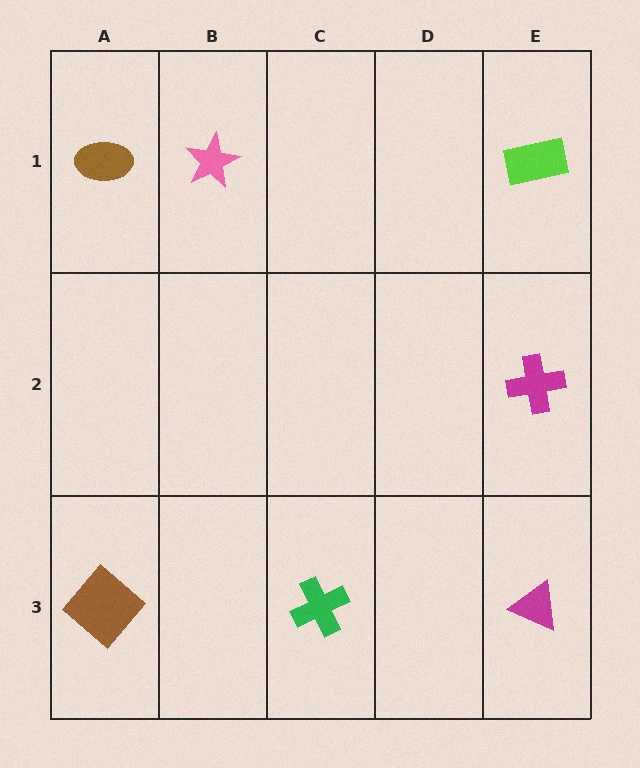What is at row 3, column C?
A green cross.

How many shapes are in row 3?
3 shapes.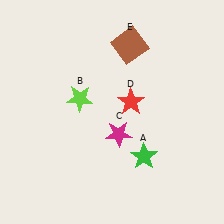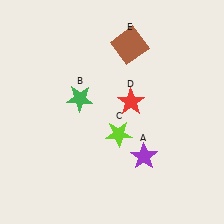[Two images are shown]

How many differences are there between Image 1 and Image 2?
There are 3 differences between the two images.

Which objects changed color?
A changed from green to purple. B changed from lime to green. C changed from magenta to lime.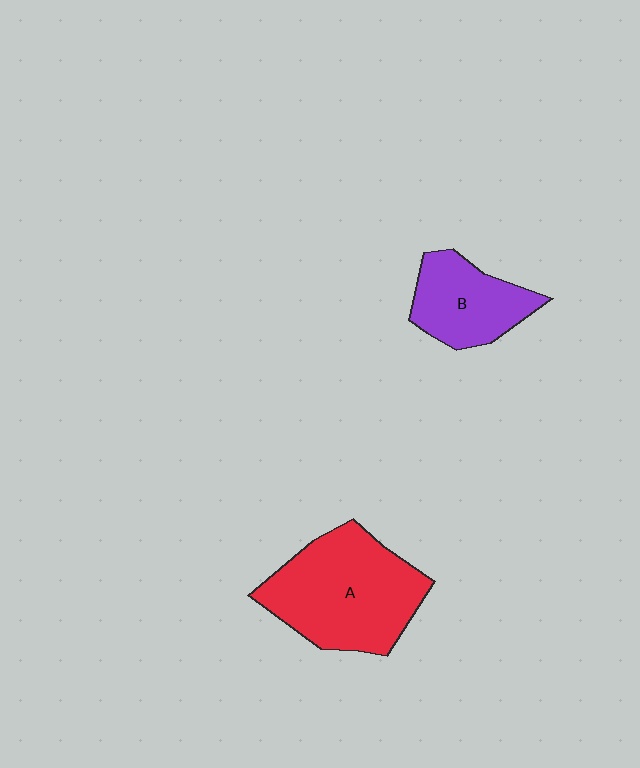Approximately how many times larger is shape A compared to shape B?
Approximately 1.7 times.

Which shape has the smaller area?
Shape B (purple).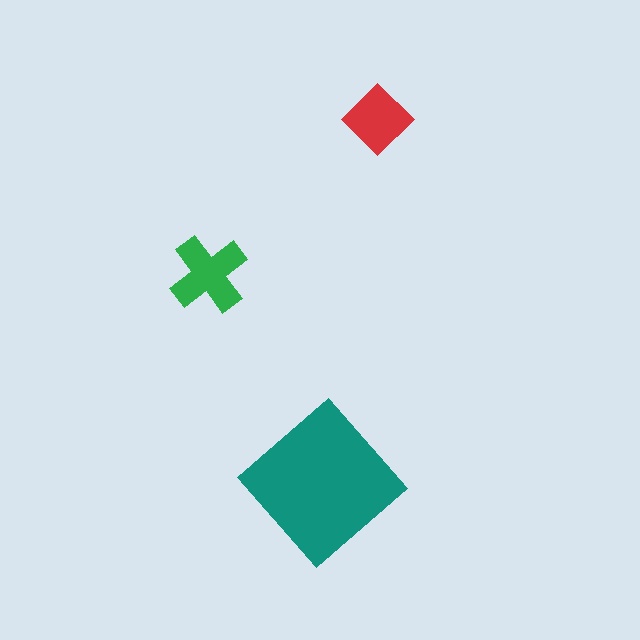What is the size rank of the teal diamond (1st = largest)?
1st.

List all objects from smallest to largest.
The red diamond, the green cross, the teal diamond.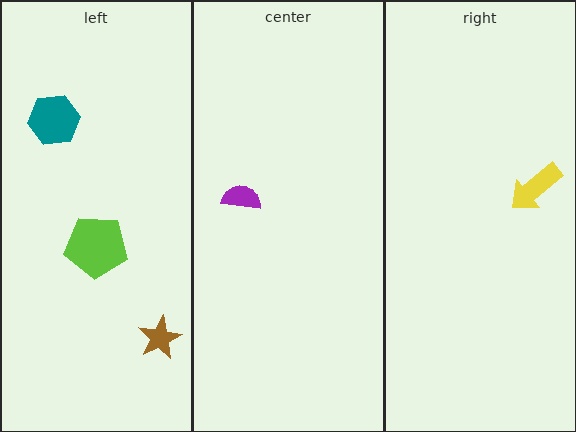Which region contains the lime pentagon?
The left region.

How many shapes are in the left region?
3.